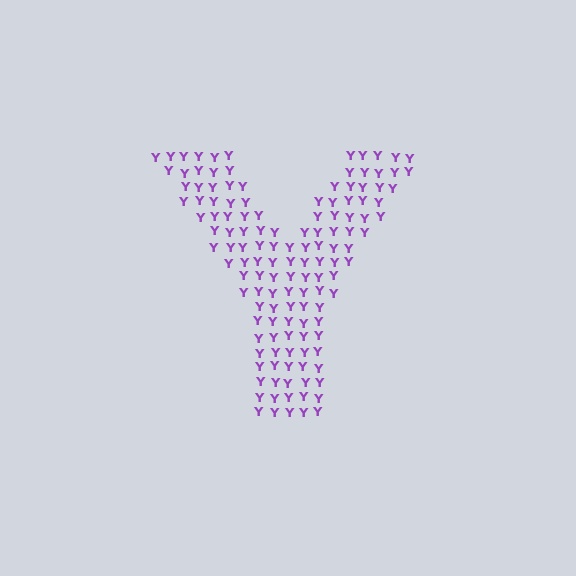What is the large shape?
The large shape is the letter Y.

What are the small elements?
The small elements are letter Y's.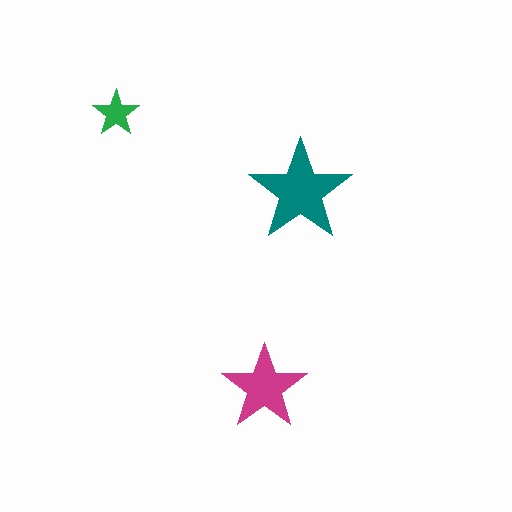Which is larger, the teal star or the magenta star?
The teal one.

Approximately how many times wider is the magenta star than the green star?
About 2 times wider.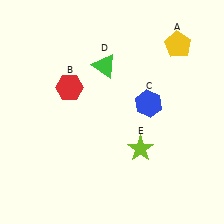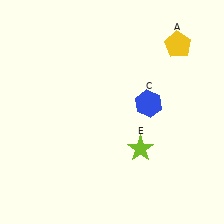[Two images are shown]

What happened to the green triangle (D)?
The green triangle (D) was removed in Image 2. It was in the top-left area of Image 1.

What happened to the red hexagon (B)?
The red hexagon (B) was removed in Image 2. It was in the top-left area of Image 1.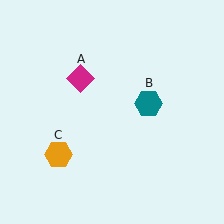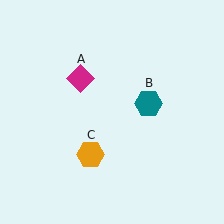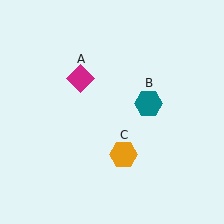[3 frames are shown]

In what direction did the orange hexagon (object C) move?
The orange hexagon (object C) moved right.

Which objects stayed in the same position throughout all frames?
Magenta diamond (object A) and teal hexagon (object B) remained stationary.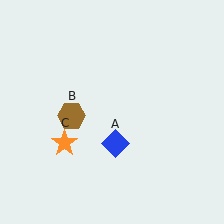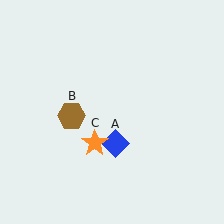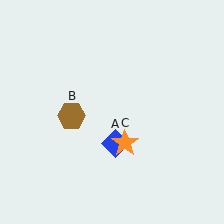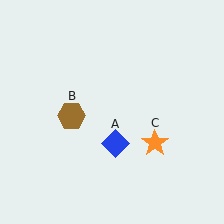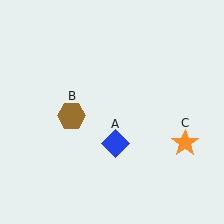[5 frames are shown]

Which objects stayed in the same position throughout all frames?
Blue diamond (object A) and brown hexagon (object B) remained stationary.